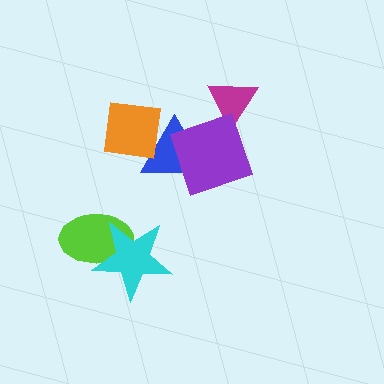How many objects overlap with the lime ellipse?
1 object overlaps with the lime ellipse.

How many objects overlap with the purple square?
1 object overlaps with the purple square.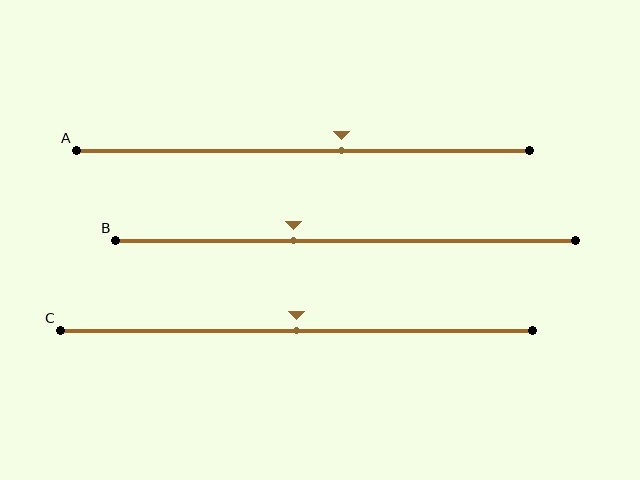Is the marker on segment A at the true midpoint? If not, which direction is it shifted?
No, the marker on segment A is shifted to the right by about 8% of the segment length.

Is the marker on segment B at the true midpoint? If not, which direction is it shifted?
No, the marker on segment B is shifted to the left by about 11% of the segment length.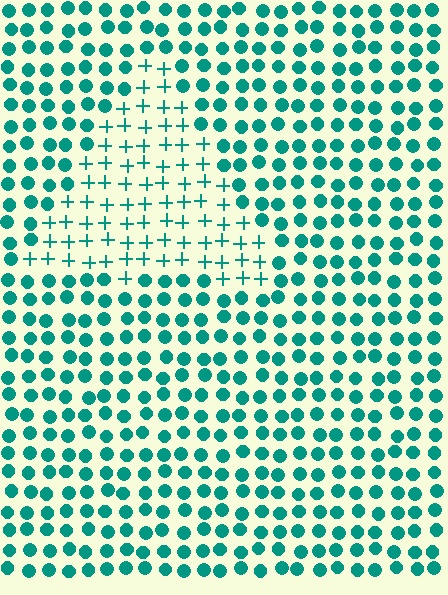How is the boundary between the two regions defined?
The boundary is defined by a change in element shape: plus signs inside vs. circles outside. All elements share the same color and spacing.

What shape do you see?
I see a triangle.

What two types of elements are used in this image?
The image uses plus signs inside the triangle region and circles outside it.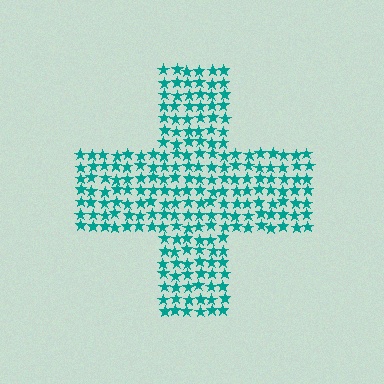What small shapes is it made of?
It is made of small stars.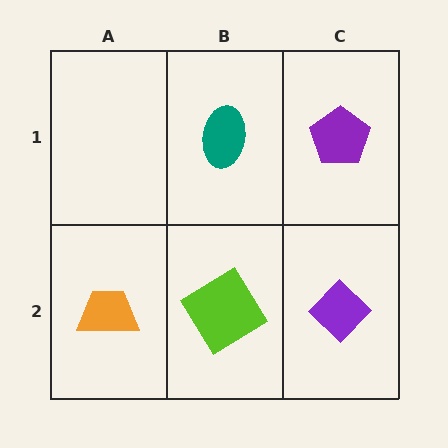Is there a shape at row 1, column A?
No, that cell is empty.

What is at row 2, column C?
A purple diamond.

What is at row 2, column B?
A lime diamond.